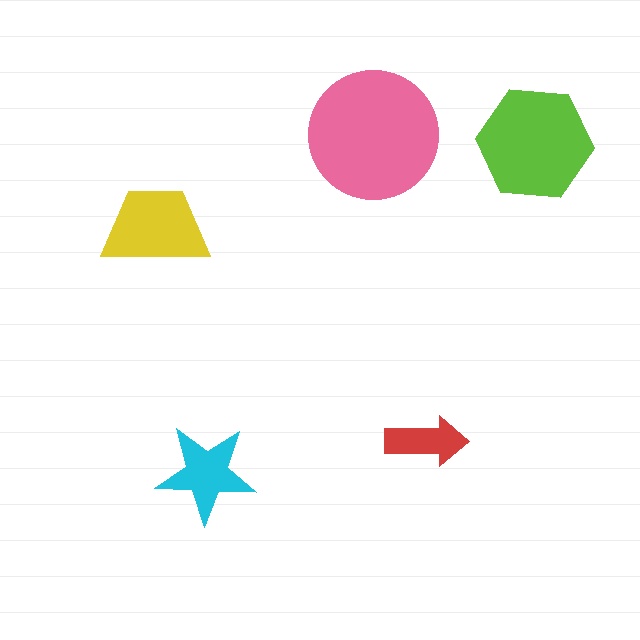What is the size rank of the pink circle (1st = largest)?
1st.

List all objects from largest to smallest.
The pink circle, the lime hexagon, the yellow trapezoid, the cyan star, the red arrow.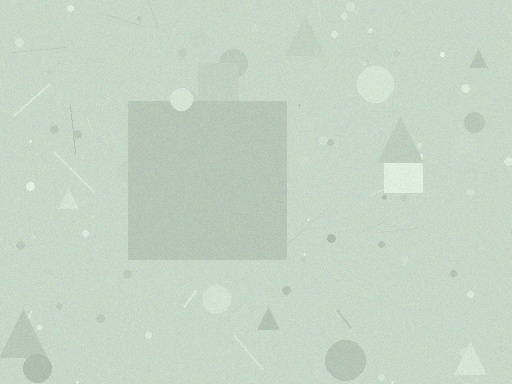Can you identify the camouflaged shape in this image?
The camouflaged shape is a square.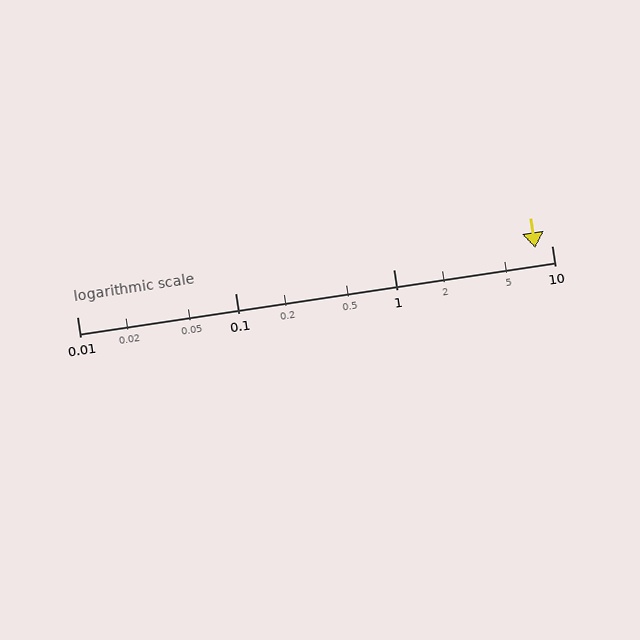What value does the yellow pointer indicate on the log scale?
The pointer indicates approximately 7.9.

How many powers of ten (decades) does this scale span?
The scale spans 3 decades, from 0.01 to 10.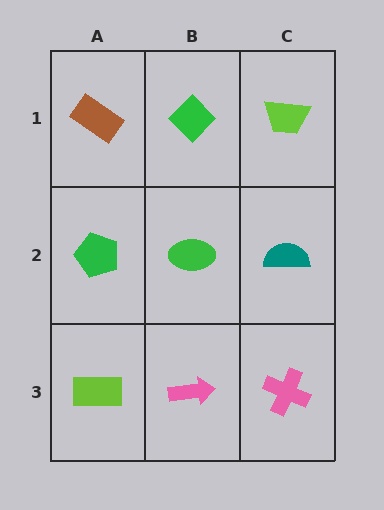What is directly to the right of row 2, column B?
A teal semicircle.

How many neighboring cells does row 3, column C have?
2.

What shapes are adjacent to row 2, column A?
A brown rectangle (row 1, column A), a lime rectangle (row 3, column A), a green ellipse (row 2, column B).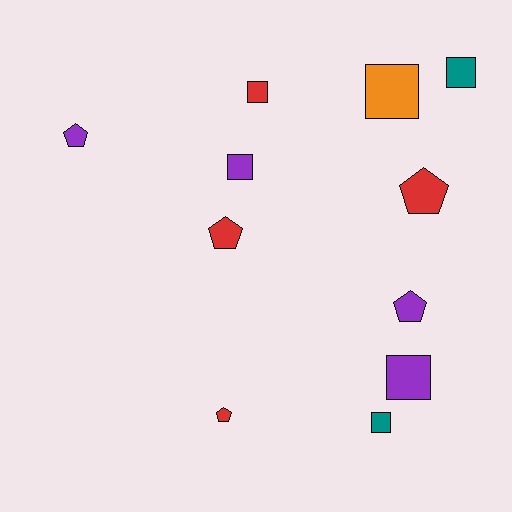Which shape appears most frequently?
Square, with 6 objects.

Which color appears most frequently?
Purple, with 4 objects.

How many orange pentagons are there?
There are no orange pentagons.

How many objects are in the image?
There are 11 objects.